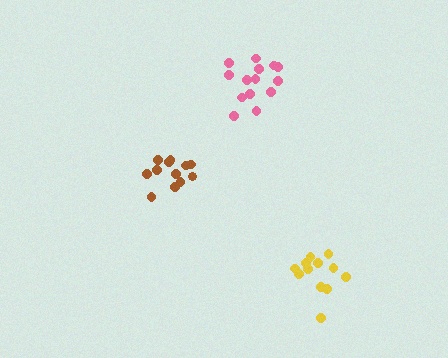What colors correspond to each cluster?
The clusters are colored: pink, brown, yellow.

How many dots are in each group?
Group 1: 14 dots, Group 2: 12 dots, Group 3: 12 dots (38 total).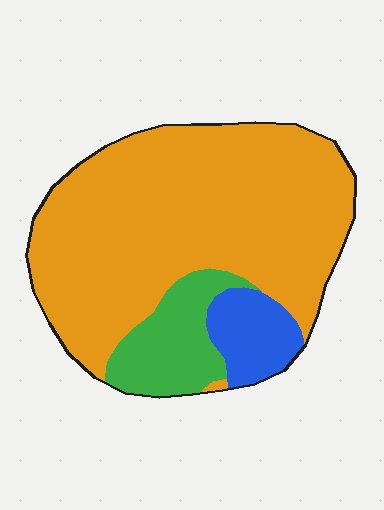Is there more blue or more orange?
Orange.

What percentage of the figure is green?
Green takes up about one eighth (1/8) of the figure.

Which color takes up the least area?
Blue, at roughly 10%.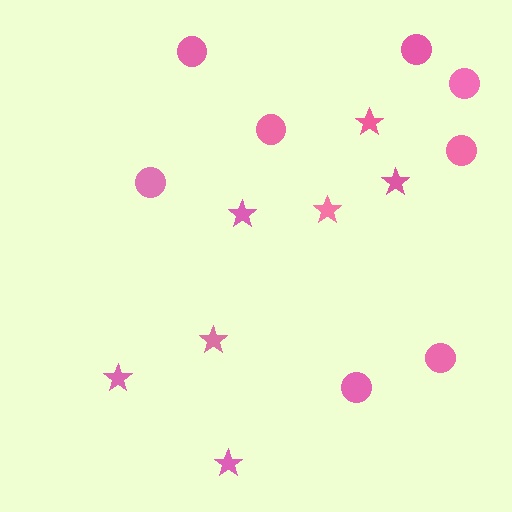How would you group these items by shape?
There are 2 groups: one group of stars (7) and one group of circles (8).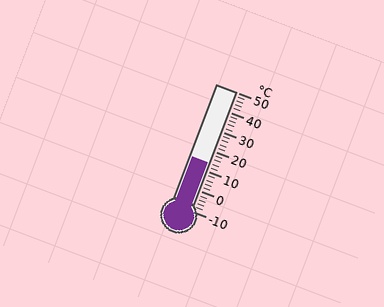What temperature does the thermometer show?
The thermometer shows approximately 14°C.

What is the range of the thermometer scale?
The thermometer scale ranges from -10°C to 50°C.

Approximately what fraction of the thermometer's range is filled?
The thermometer is filled to approximately 40% of its range.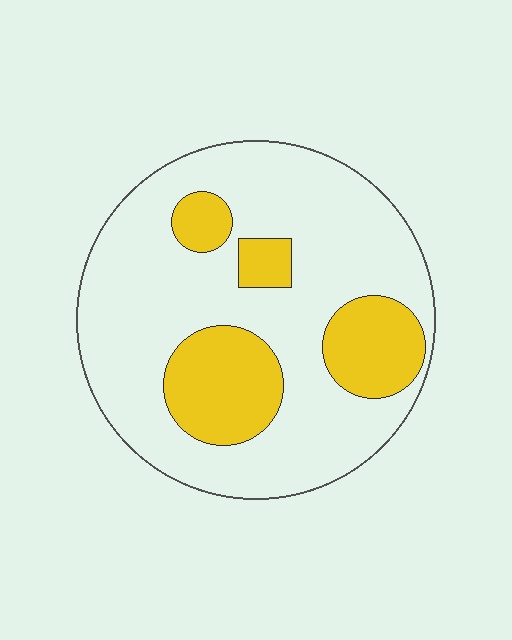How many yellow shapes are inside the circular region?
4.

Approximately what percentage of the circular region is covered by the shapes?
Approximately 25%.